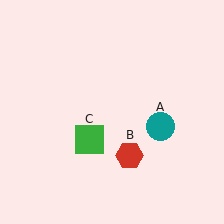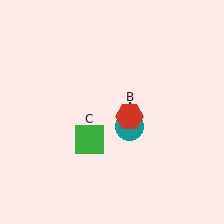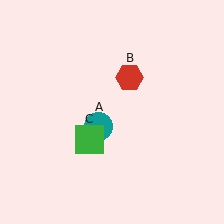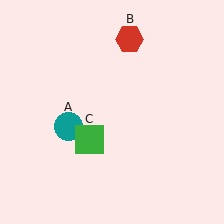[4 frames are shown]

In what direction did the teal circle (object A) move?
The teal circle (object A) moved left.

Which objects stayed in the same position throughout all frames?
Green square (object C) remained stationary.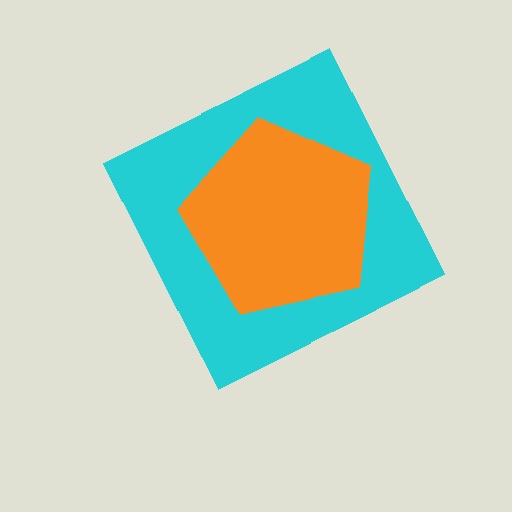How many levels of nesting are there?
2.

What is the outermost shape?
The cyan diamond.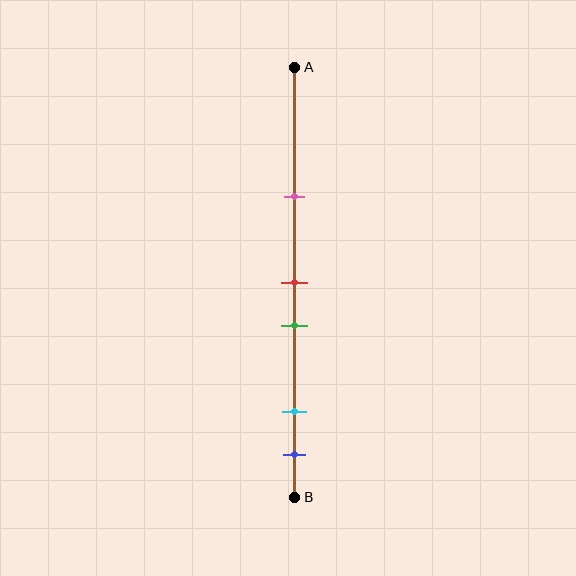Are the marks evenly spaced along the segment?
No, the marks are not evenly spaced.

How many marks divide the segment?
There are 5 marks dividing the segment.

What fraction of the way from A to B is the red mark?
The red mark is approximately 50% (0.5) of the way from A to B.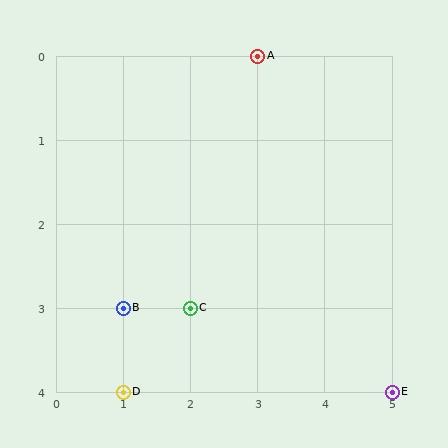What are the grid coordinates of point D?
Point D is at grid coordinates (1, 4).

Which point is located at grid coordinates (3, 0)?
Point A is at (3, 0).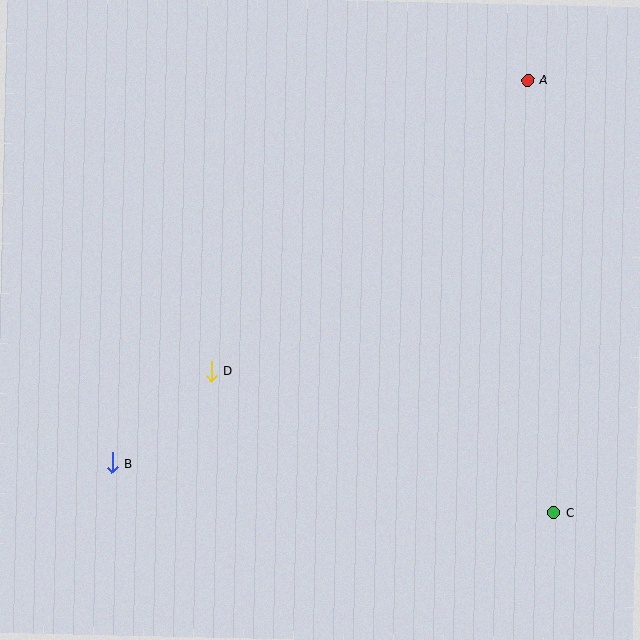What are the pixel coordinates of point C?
Point C is at (553, 513).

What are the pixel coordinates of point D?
Point D is at (211, 371).